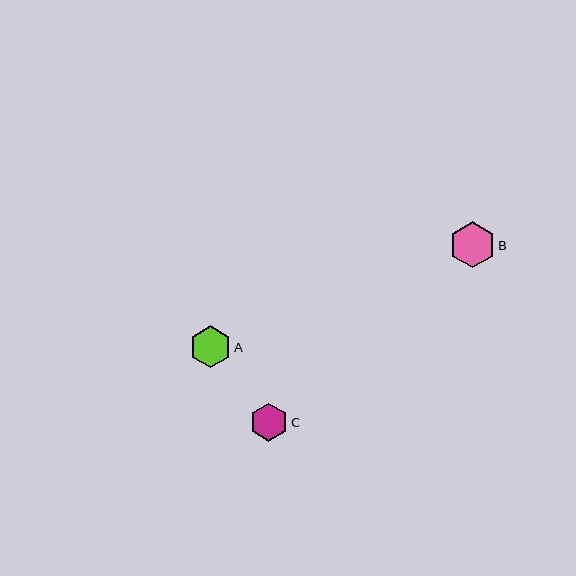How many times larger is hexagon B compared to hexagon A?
Hexagon B is approximately 1.1 times the size of hexagon A.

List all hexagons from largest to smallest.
From largest to smallest: B, A, C.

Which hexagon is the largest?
Hexagon B is the largest with a size of approximately 46 pixels.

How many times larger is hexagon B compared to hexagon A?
Hexagon B is approximately 1.1 times the size of hexagon A.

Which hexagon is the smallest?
Hexagon C is the smallest with a size of approximately 38 pixels.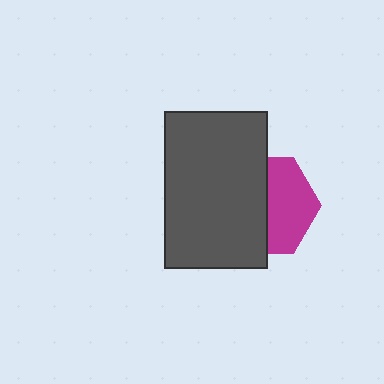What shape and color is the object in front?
The object in front is a dark gray rectangle.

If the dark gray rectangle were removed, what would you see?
You would see the complete magenta hexagon.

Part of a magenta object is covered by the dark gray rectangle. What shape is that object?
It is a hexagon.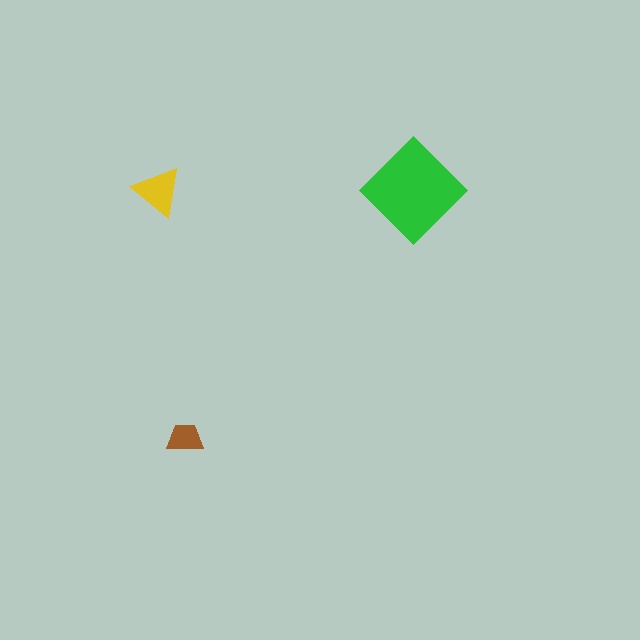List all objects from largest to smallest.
The green diamond, the yellow triangle, the brown trapezoid.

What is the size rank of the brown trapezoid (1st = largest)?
3rd.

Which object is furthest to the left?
The yellow triangle is leftmost.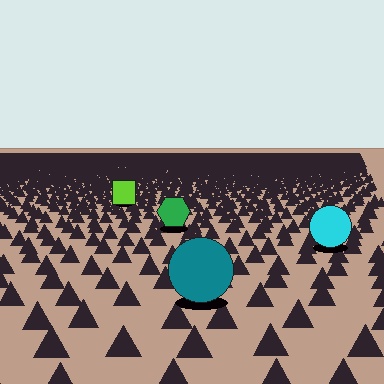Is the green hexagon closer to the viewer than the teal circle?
No. The teal circle is closer — you can tell from the texture gradient: the ground texture is coarser near it.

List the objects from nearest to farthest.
From nearest to farthest: the teal circle, the cyan circle, the green hexagon, the lime square.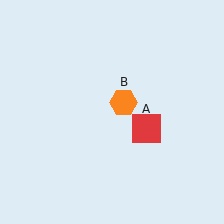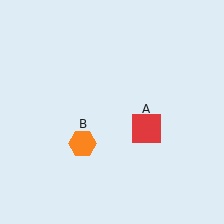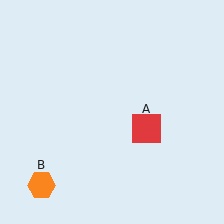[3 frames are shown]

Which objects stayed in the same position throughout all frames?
Red square (object A) remained stationary.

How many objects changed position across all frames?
1 object changed position: orange hexagon (object B).